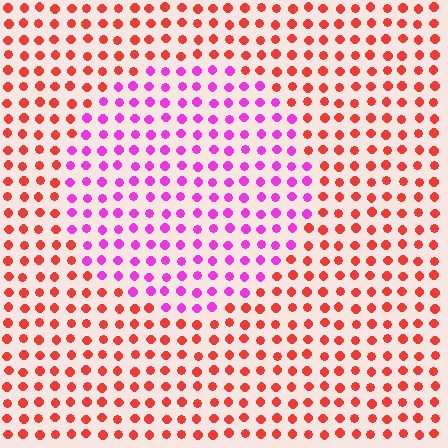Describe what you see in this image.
The image is filled with small red elements in a uniform arrangement. A circle-shaped region is visible where the elements are tinted to a slightly different hue, forming a subtle color boundary.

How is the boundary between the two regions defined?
The boundary is defined purely by a slight shift in hue (about 58 degrees). Spacing, size, and orientation are identical on both sides.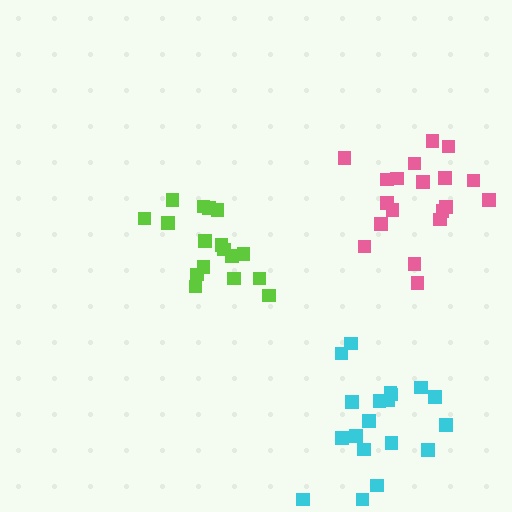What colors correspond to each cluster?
The clusters are colored: pink, cyan, lime.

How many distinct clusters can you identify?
There are 3 distinct clusters.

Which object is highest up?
The pink cluster is topmost.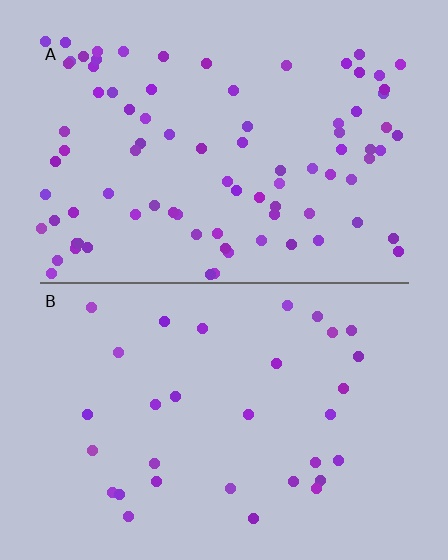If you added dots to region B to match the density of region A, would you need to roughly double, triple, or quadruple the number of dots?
Approximately triple.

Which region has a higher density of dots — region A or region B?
A (the top).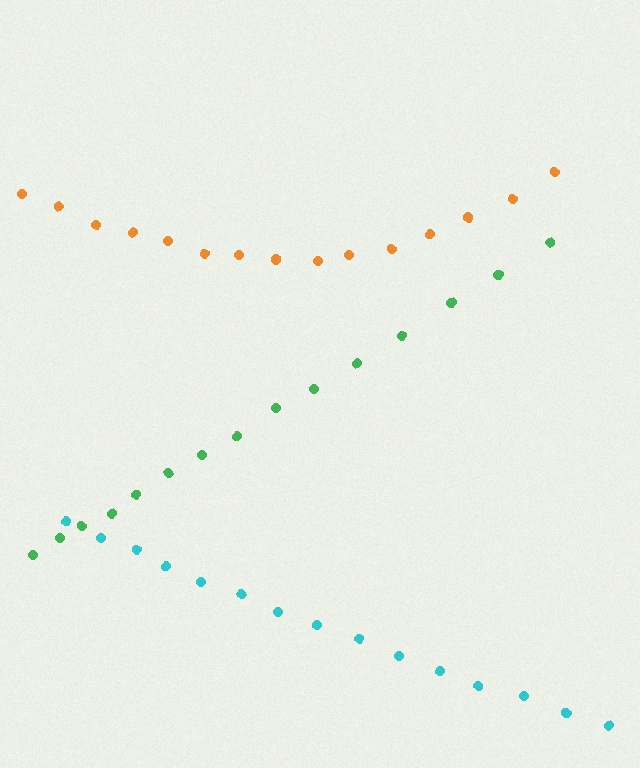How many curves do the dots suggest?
There are 3 distinct paths.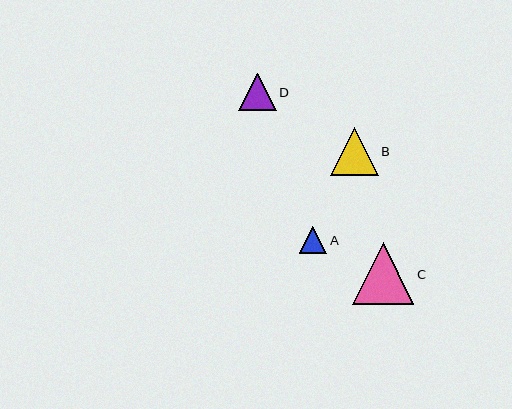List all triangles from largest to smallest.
From largest to smallest: C, B, D, A.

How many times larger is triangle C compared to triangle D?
Triangle C is approximately 1.7 times the size of triangle D.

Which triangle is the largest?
Triangle C is the largest with a size of approximately 61 pixels.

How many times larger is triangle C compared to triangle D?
Triangle C is approximately 1.7 times the size of triangle D.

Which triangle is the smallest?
Triangle A is the smallest with a size of approximately 27 pixels.